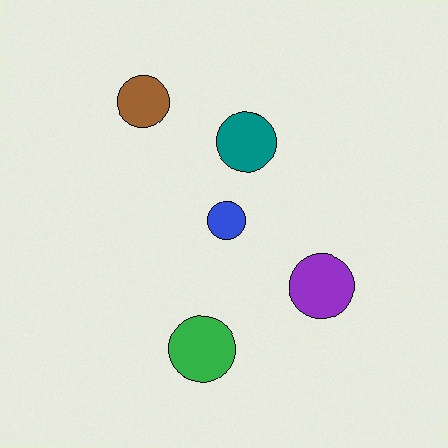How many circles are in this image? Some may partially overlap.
There are 5 circles.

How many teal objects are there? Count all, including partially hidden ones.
There is 1 teal object.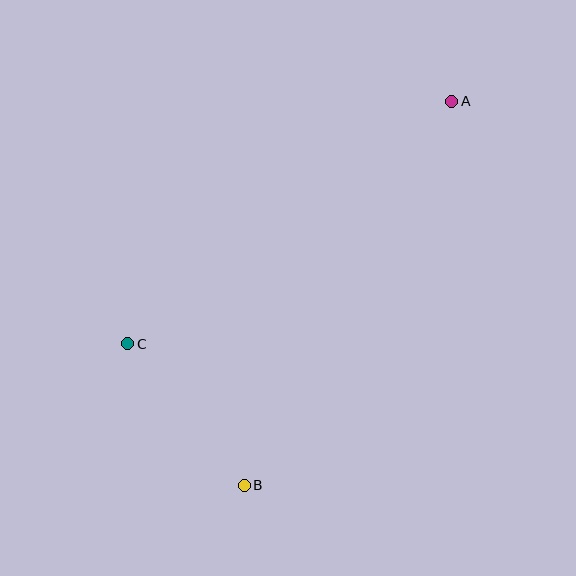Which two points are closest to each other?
Points B and C are closest to each other.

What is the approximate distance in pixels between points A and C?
The distance between A and C is approximately 405 pixels.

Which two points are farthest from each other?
Points A and B are farthest from each other.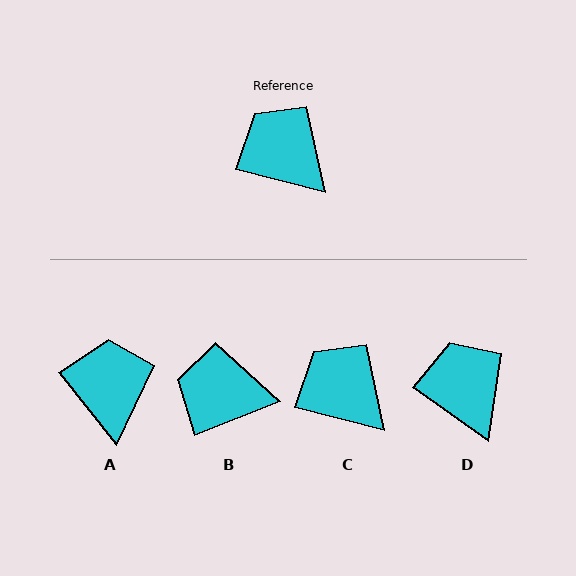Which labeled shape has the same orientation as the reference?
C.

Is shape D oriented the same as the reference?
No, it is off by about 21 degrees.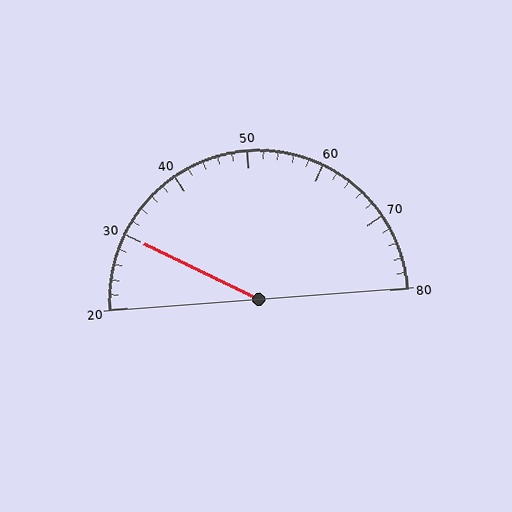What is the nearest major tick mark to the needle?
The nearest major tick mark is 30.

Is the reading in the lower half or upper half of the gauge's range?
The reading is in the lower half of the range (20 to 80).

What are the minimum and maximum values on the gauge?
The gauge ranges from 20 to 80.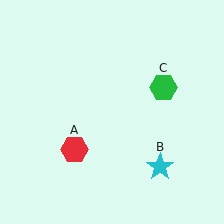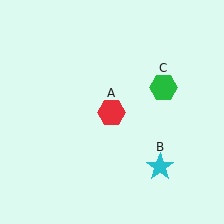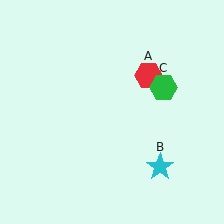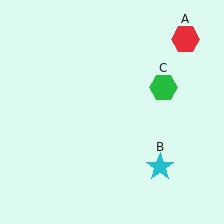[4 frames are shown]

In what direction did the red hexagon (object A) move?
The red hexagon (object A) moved up and to the right.